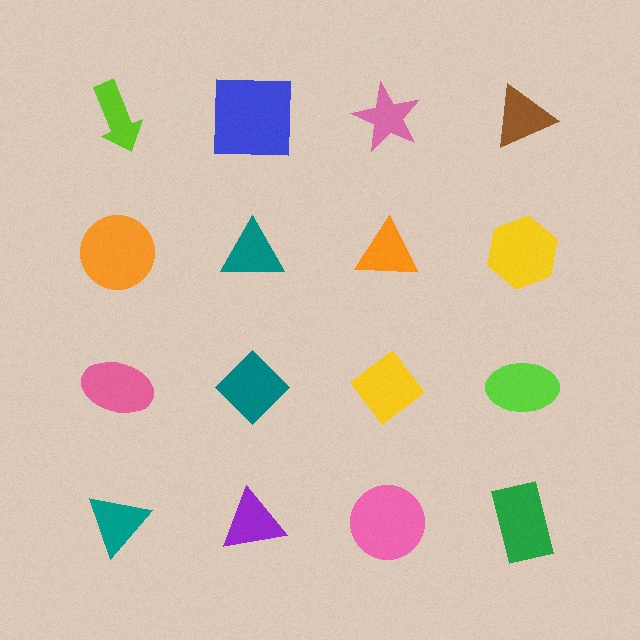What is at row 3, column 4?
A lime ellipse.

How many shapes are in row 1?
4 shapes.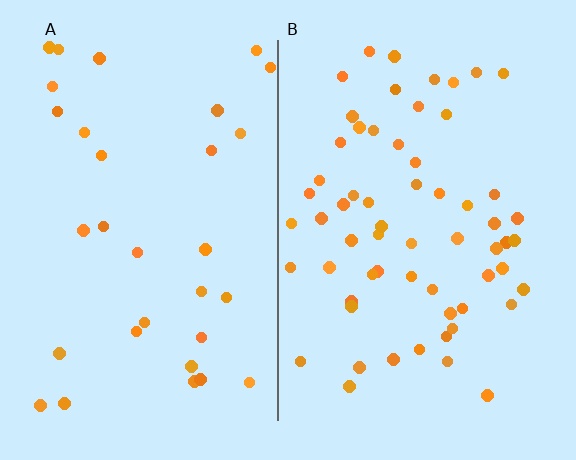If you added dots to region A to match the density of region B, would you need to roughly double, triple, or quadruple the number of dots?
Approximately double.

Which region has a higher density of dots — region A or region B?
B (the right).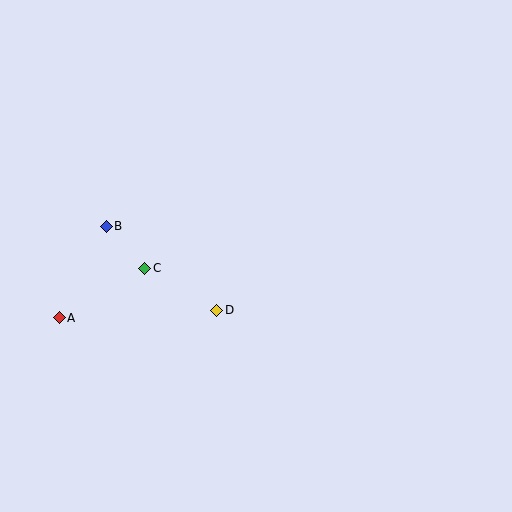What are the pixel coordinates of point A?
Point A is at (59, 318).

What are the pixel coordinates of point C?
Point C is at (145, 268).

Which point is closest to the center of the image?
Point D at (217, 310) is closest to the center.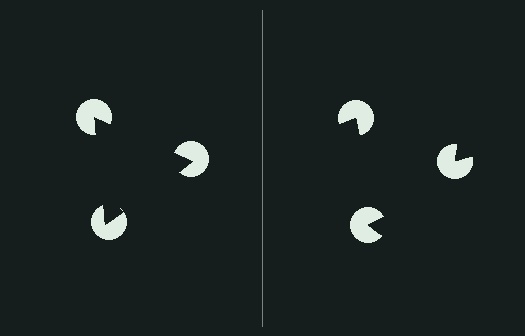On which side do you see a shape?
An illusory triangle appears on the left side. On the right side the wedge cuts are rotated, so no coherent shape forms.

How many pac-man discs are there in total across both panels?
6 — 3 on each side.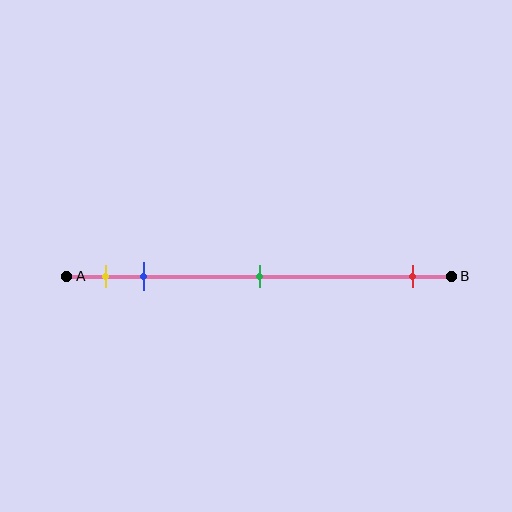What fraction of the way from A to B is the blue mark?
The blue mark is approximately 20% (0.2) of the way from A to B.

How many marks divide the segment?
There are 4 marks dividing the segment.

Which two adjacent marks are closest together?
The yellow and blue marks are the closest adjacent pair.